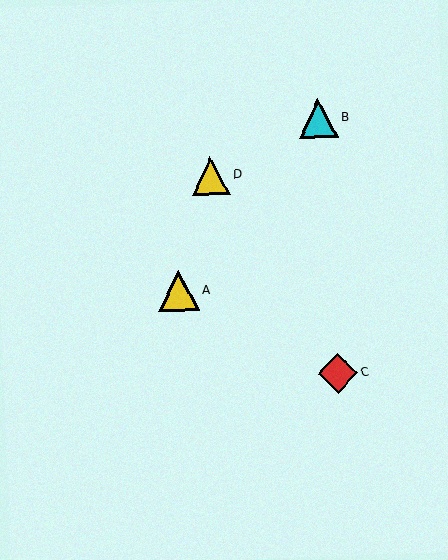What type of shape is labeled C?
Shape C is a red diamond.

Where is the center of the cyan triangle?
The center of the cyan triangle is at (318, 118).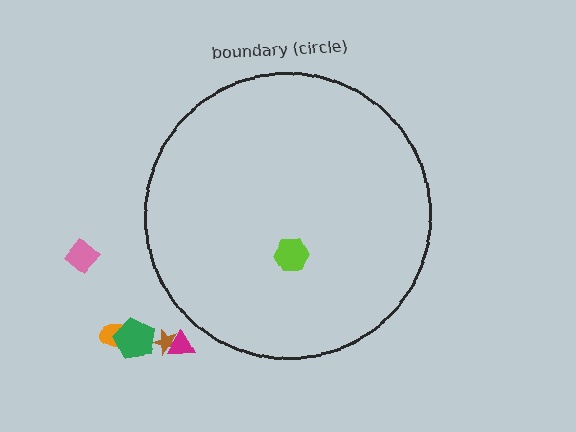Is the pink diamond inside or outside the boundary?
Outside.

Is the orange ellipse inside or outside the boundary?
Outside.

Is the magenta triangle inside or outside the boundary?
Outside.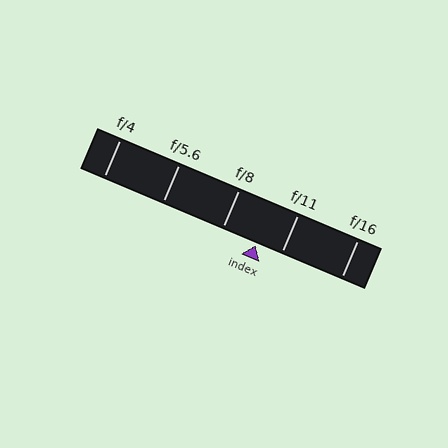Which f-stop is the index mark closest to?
The index mark is closest to f/11.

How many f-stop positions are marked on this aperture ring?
There are 5 f-stop positions marked.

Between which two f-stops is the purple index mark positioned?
The index mark is between f/8 and f/11.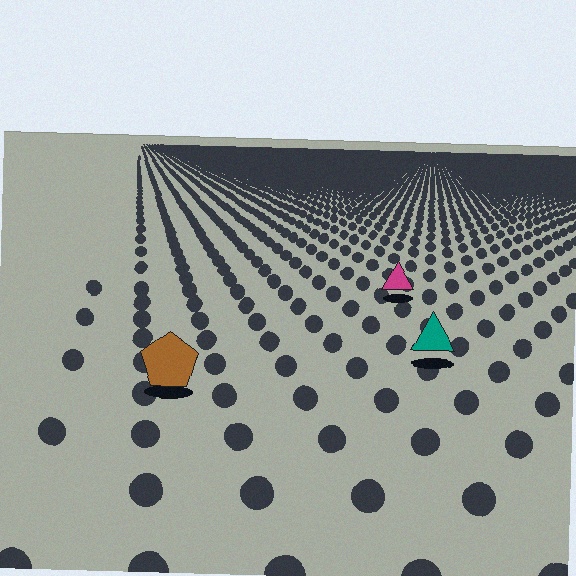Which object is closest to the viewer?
The brown pentagon is closest. The texture marks near it are larger and more spread out.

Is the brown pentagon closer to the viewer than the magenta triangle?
Yes. The brown pentagon is closer — you can tell from the texture gradient: the ground texture is coarser near it.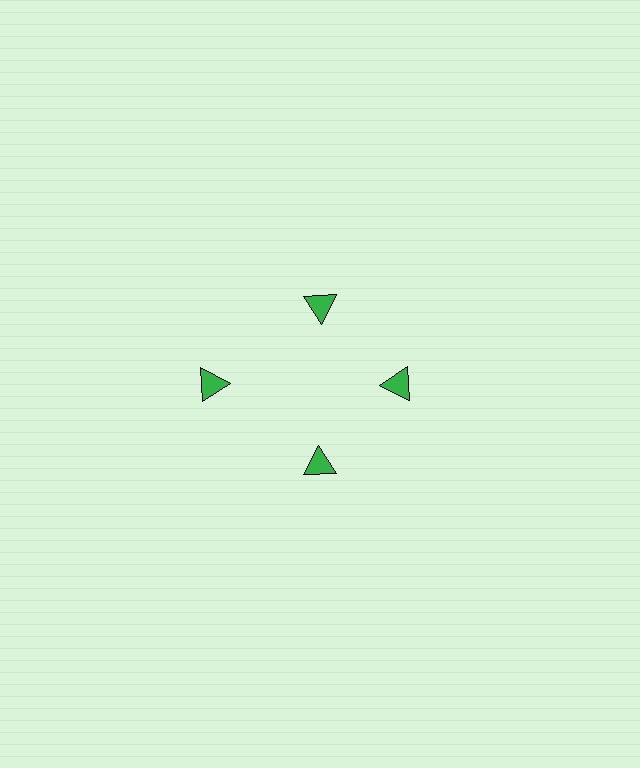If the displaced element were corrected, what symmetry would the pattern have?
It would have 4-fold rotational symmetry — the pattern would map onto itself every 90 degrees.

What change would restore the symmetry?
The symmetry would be restored by moving it inward, back onto the ring so that all 4 triangles sit at equal angles and equal distance from the center.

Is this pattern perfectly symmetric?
No. The 4 green triangles are arranged in a ring, but one element near the 9 o'clock position is pushed outward from the center, breaking the 4-fold rotational symmetry.